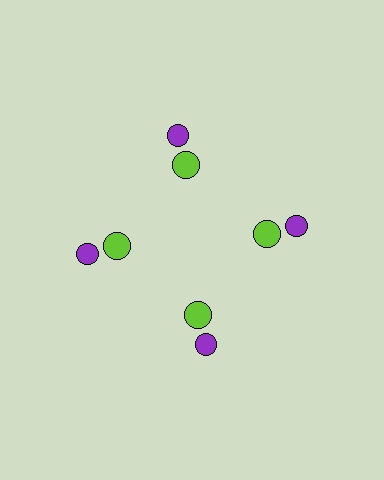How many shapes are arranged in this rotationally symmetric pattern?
There are 8 shapes, arranged in 4 groups of 2.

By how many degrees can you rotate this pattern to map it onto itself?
The pattern maps onto itself every 90 degrees of rotation.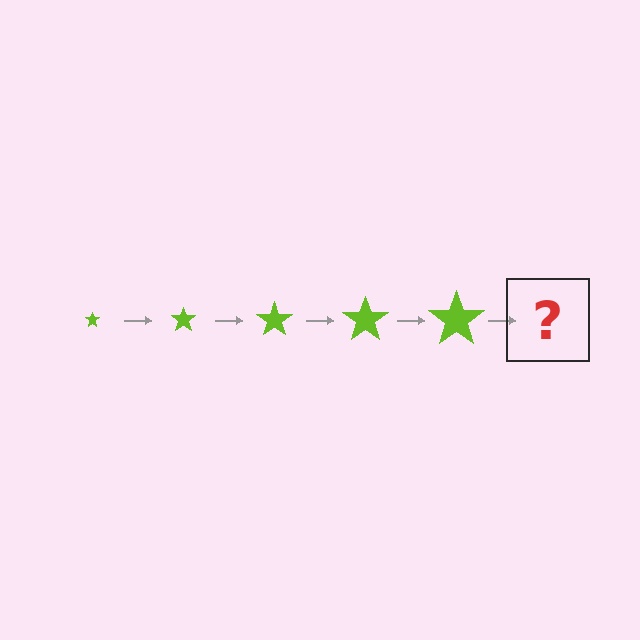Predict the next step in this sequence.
The next step is a lime star, larger than the previous one.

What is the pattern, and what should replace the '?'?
The pattern is that the star gets progressively larger each step. The '?' should be a lime star, larger than the previous one.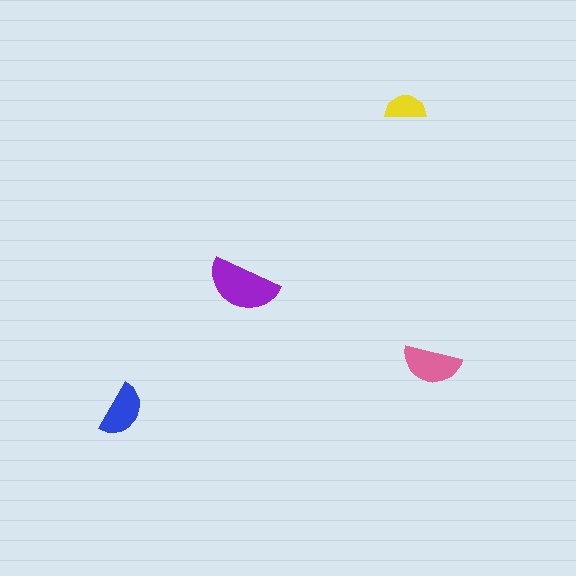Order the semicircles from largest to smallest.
the purple one, the pink one, the blue one, the yellow one.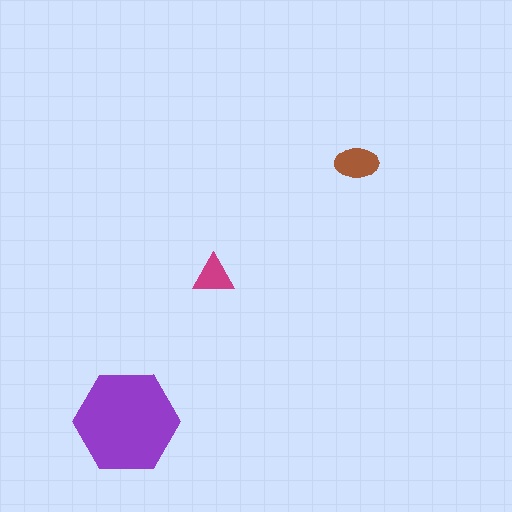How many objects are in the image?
There are 3 objects in the image.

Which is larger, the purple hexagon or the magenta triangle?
The purple hexagon.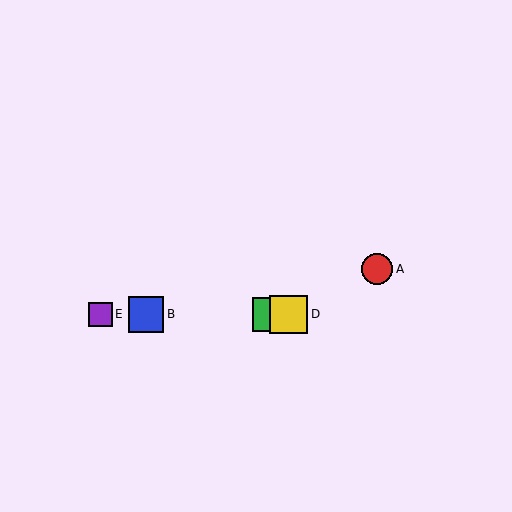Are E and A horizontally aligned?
No, E is at y≈314 and A is at y≈269.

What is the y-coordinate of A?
Object A is at y≈269.